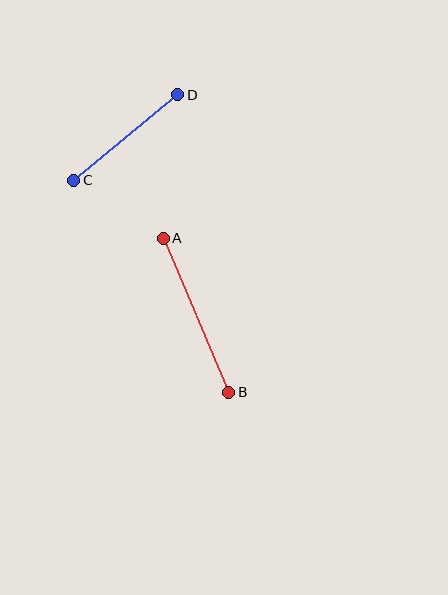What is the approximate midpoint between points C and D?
The midpoint is at approximately (126, 138) pixels.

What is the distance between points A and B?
The distance is approximately 167 pixels.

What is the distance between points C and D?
The distance is approximately 134 pixels.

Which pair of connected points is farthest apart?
Points A and B are farthest apart.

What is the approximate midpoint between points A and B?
The midpoint is at approximately (196, 315) pixels.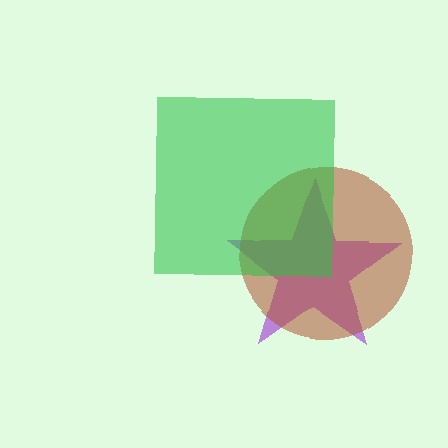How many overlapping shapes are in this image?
There are 3 overlapping shapes in the image.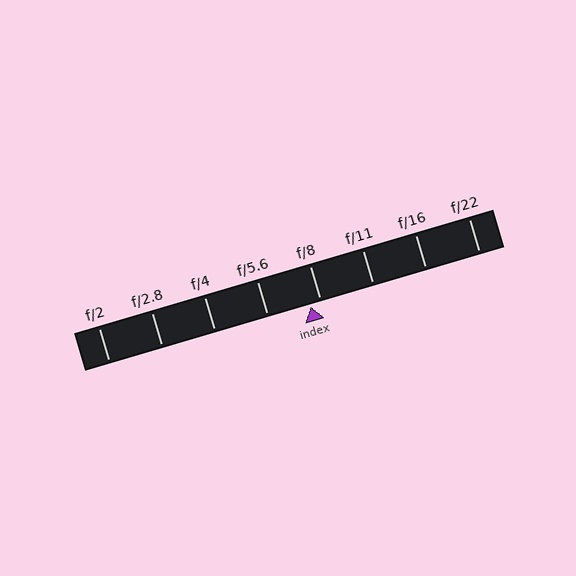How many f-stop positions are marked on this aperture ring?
There are 8 f-stop positions marked.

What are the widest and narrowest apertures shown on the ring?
The widest aperture shown is f/2 and the narrowest is f/22.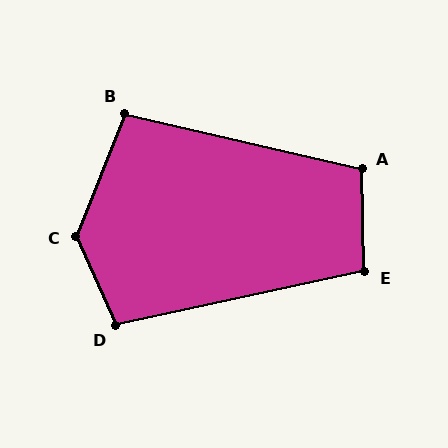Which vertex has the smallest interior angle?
B, at approximately 99 degrees.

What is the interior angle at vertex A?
Approximately 105 degrees (obtuse).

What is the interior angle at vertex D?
Approximately 102 degrees (obtuse).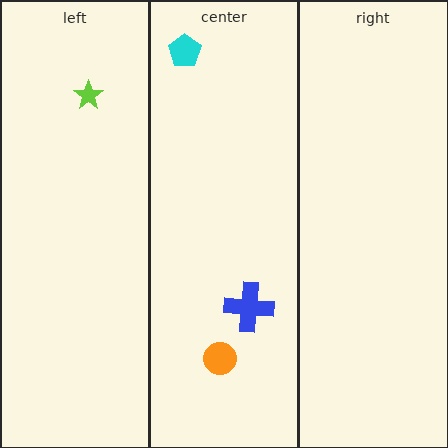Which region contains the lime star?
The left region.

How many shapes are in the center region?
3.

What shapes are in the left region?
The lime star.